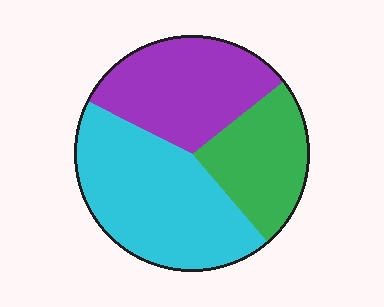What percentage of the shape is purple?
Purple covers around 30% of the shape.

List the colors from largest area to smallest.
From largest to smallest: cyan, purple, green.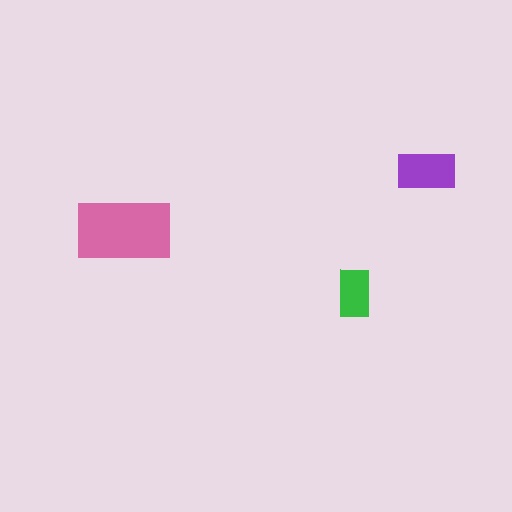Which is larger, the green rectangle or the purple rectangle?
The purple one.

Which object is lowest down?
The green rectangle is bottommost.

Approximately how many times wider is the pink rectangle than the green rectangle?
About 2 times wider.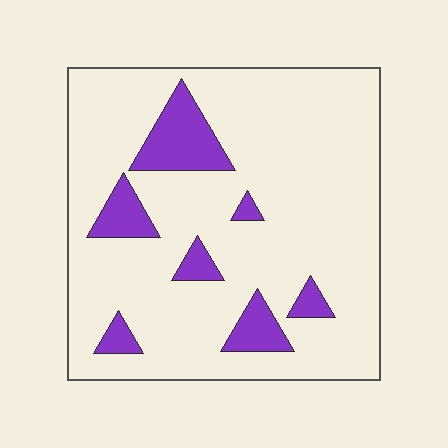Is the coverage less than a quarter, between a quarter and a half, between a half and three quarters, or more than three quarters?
Less than a quarter.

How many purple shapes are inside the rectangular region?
7.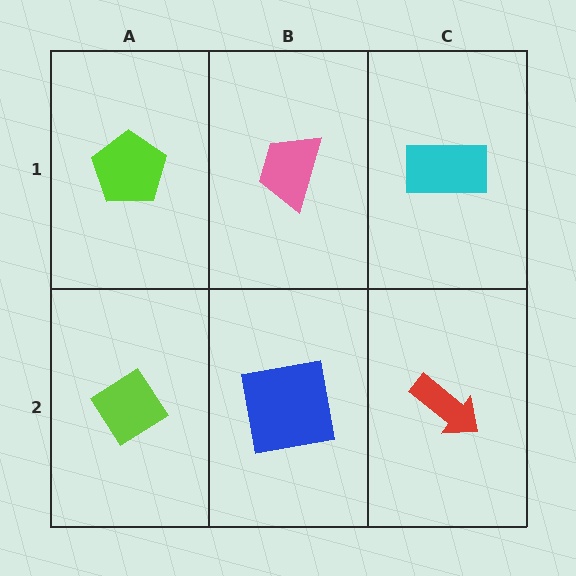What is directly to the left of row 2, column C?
A blue square.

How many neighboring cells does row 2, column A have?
2.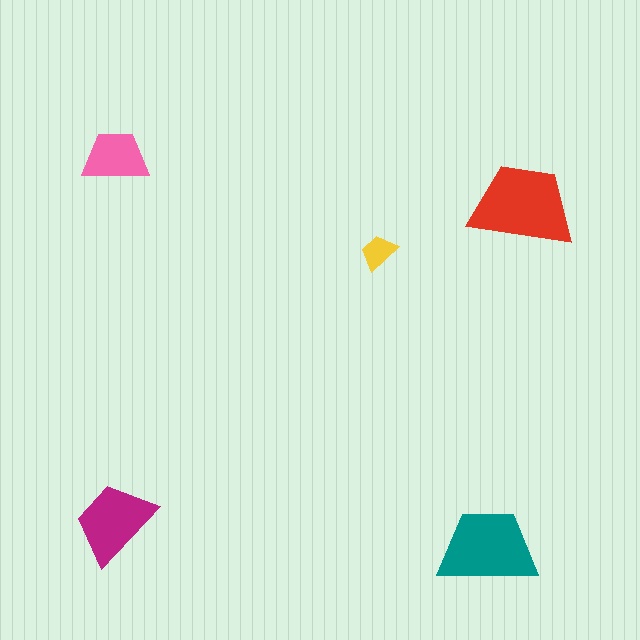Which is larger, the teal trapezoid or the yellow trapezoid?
The teal one.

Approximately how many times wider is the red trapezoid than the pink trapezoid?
About 1.5 times wider.